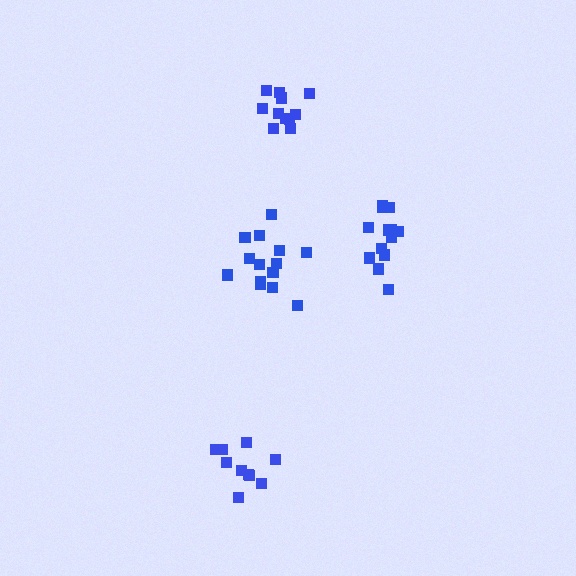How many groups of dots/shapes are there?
There are 4 groups.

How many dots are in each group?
Group 1: 13 dots, Group 2: 10 dots, Group 3: 14 dots, Group 4: 11 dots (48 total).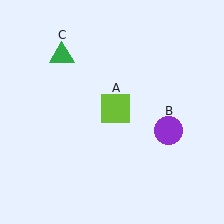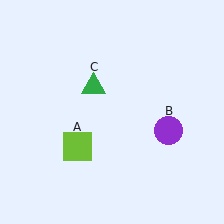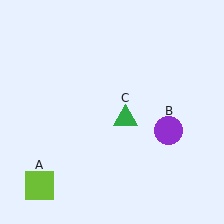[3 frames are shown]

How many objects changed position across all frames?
2 objects changed position: lime square (object A), green triangle (object C).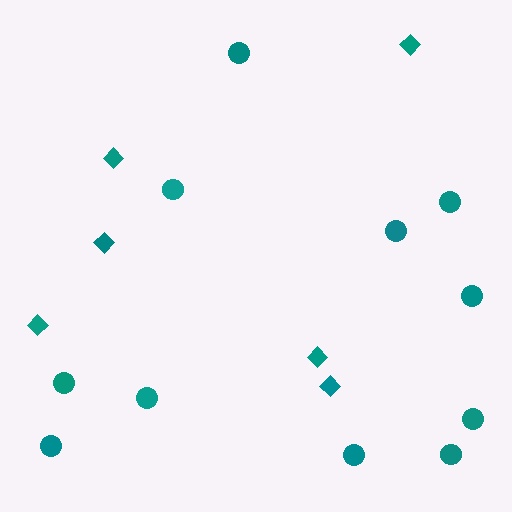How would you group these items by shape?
There are 2 groups: one group of circles (11) and one group of diamonds (6).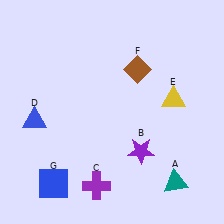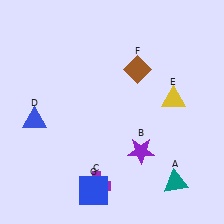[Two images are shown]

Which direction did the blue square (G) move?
The blue square (G) moved right.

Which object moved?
The blue square (G) moved right.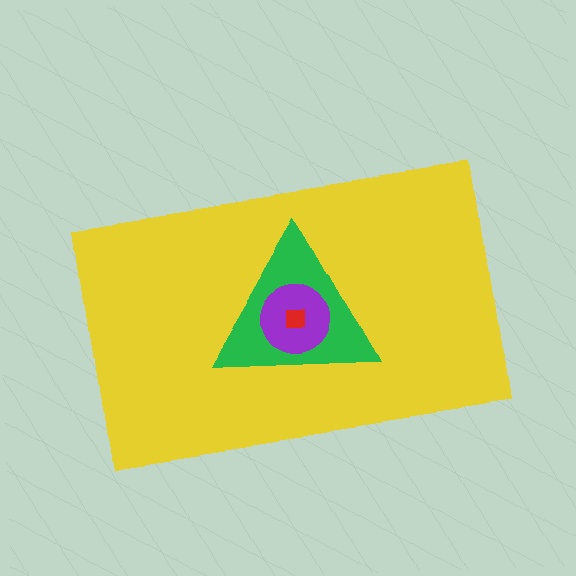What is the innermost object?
The red square.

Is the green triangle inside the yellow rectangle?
Yes.